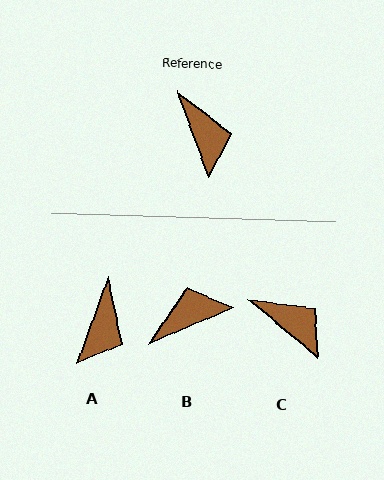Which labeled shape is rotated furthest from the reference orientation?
B, about 94 degrees away.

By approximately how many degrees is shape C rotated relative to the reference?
Approximately 30 degrees counter-clockwise.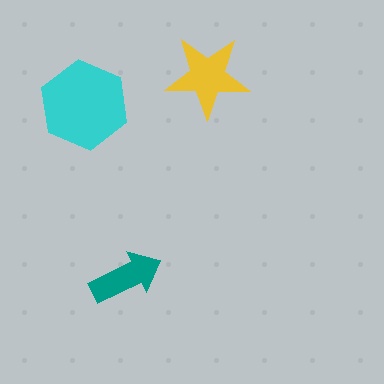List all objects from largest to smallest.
The cyan hexagon, the yellow star, the teal arrow.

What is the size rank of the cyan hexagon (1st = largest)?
1st.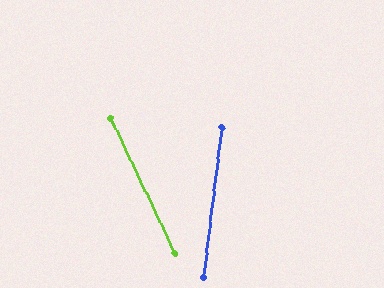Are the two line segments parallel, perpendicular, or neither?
Neither parallel nor perpendicular — they differ by about 32°.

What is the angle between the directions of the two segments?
Approximately 32 degrees.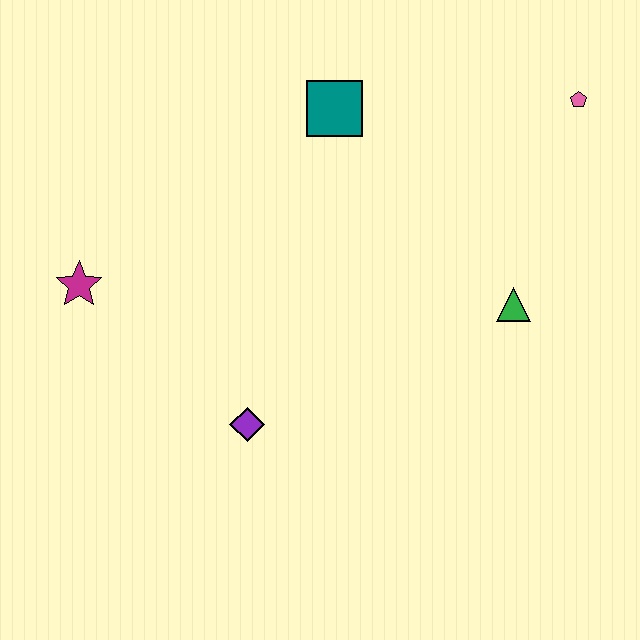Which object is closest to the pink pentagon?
The green triangle is closest to the pink pentagon.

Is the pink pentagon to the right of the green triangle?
Yes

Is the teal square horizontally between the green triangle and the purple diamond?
Yes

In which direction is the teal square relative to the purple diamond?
The teal square is above the purple diamond.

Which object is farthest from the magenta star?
The pink pentagon is farthest from the magenta star.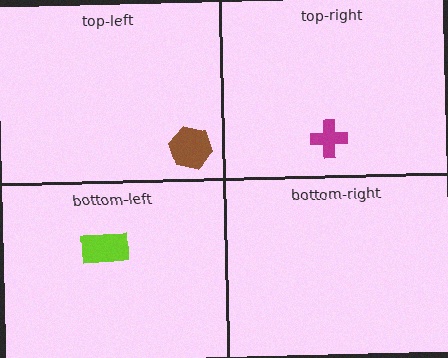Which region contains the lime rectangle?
The bottom-left region.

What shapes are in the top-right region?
The magenta cross.